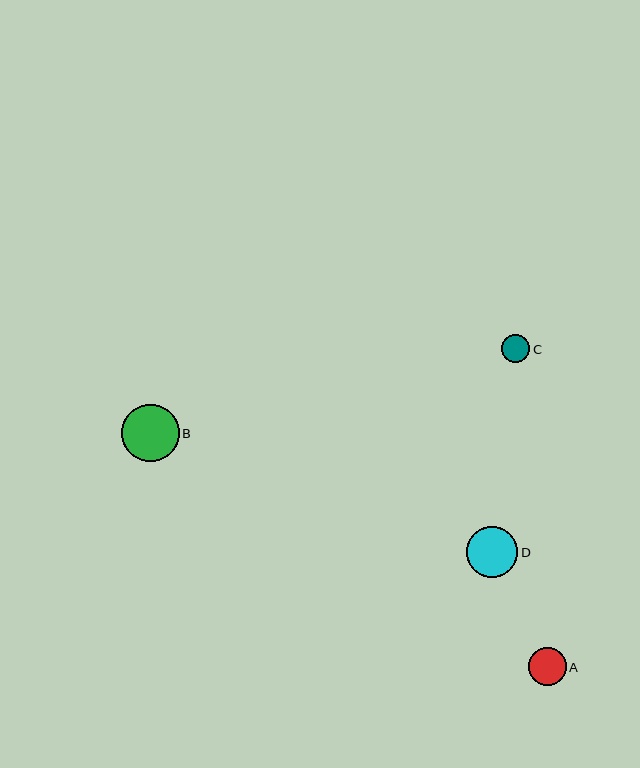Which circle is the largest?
Circle B is the largest with a size of approximately 58 pixels.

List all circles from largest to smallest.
From largest to smallest: B, D, A, C.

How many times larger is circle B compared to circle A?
Circle B is approximately 1.5 times the size of circle A.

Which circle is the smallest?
Circle C is the smallest with a size of approximately 28 pixels.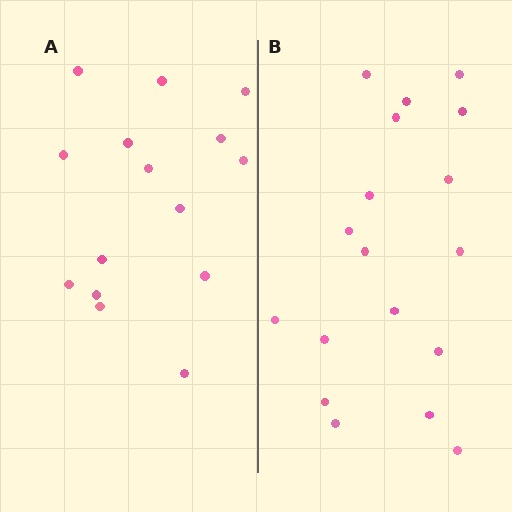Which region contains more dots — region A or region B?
Region B (the right region) has more dots.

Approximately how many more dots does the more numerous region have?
Region B has just a few more — roughly 2 or 3 more dots than region A.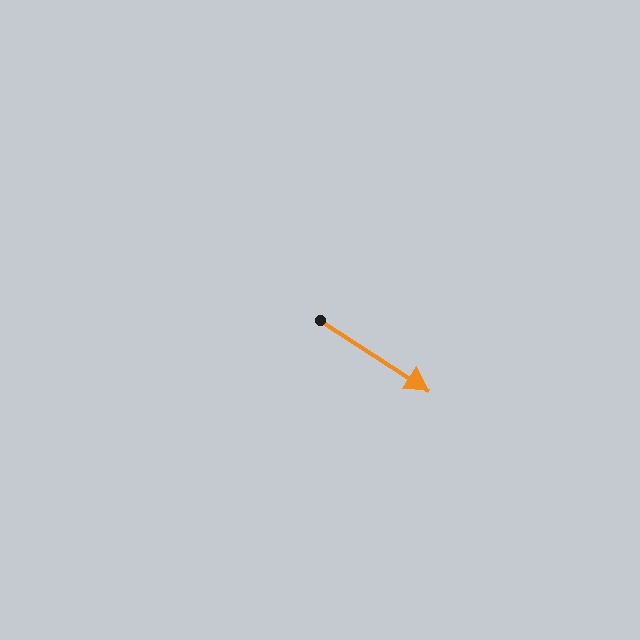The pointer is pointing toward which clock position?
Roughly 4 o'clock.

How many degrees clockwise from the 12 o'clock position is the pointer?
Approximately 123 degrees.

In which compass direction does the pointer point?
Southeast.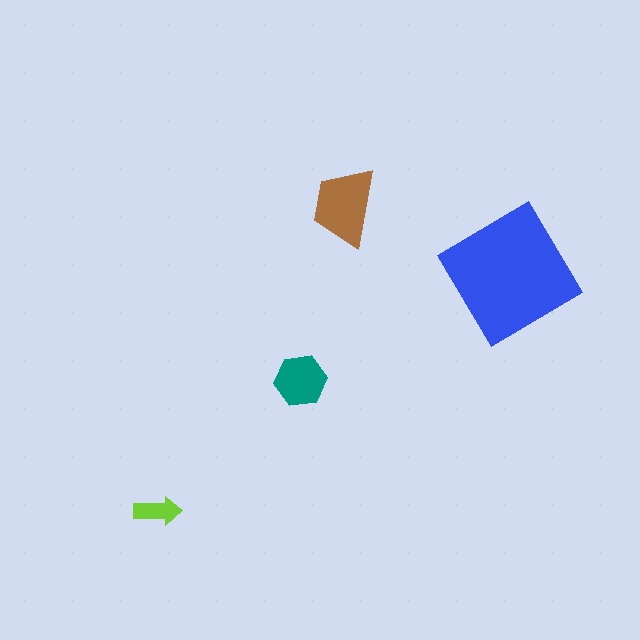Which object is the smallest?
The lime arrow.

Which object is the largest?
The blue diamond.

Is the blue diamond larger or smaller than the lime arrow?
Larger.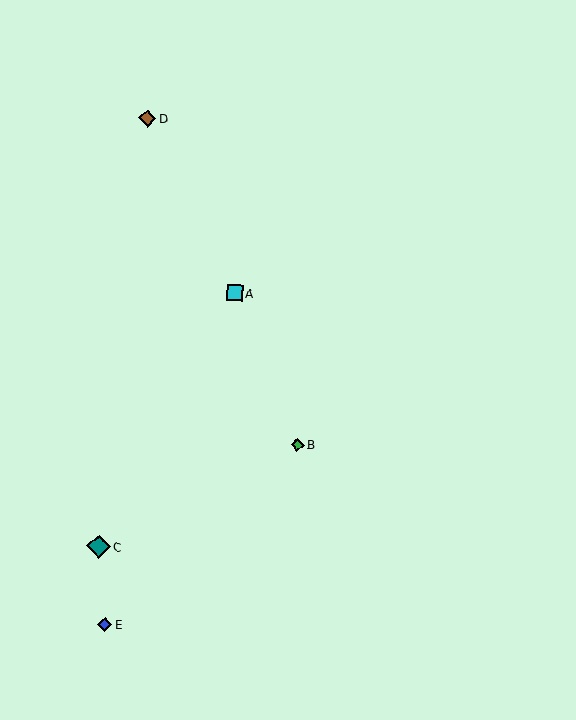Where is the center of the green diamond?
The center of the green diamond is at (297, 445).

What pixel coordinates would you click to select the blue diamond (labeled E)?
Click at (105, 624) to select the blue diamond E.